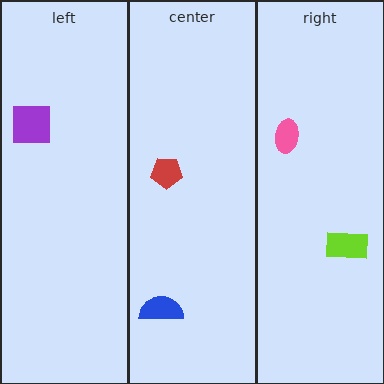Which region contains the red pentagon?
The center region.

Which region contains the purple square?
The left region.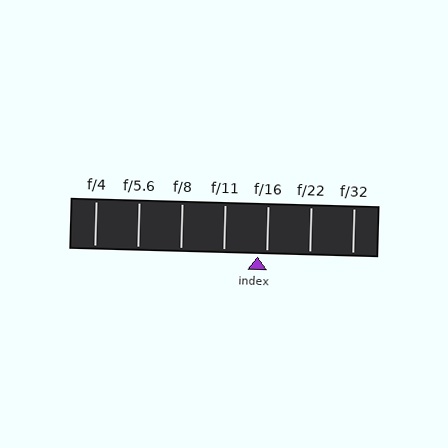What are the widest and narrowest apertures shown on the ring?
The widest aperture shown is f/4 and the narrowest is f/32.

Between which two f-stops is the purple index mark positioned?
The index mark is between f/11 and f/16.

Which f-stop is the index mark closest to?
The index mark is closest to f/16.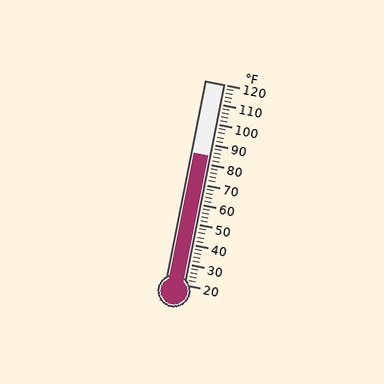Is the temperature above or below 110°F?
The temperature is below 110°F.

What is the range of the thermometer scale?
The thermometer scale ranges from 20°F to 120°F.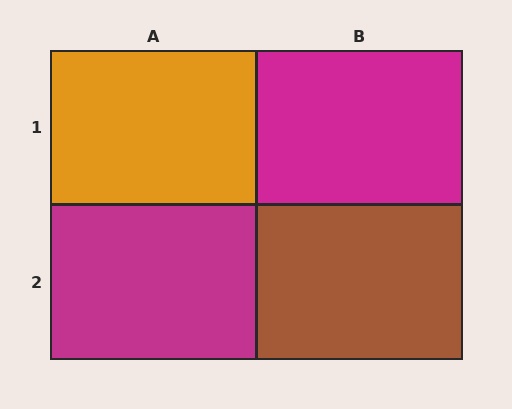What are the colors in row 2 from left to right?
Magenta, brown.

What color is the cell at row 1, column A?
Orange.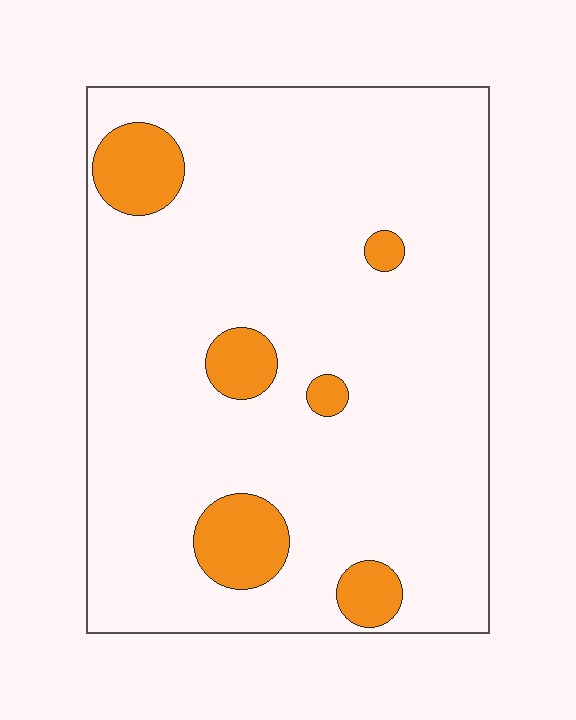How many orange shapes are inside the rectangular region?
6.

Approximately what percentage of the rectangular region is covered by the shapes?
Approximately 10%.